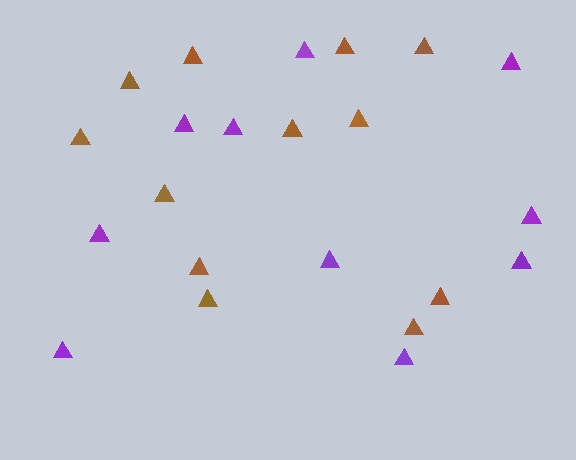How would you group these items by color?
There are 2 groups: one group of brown triangles (12) and one group of purple triangles (10).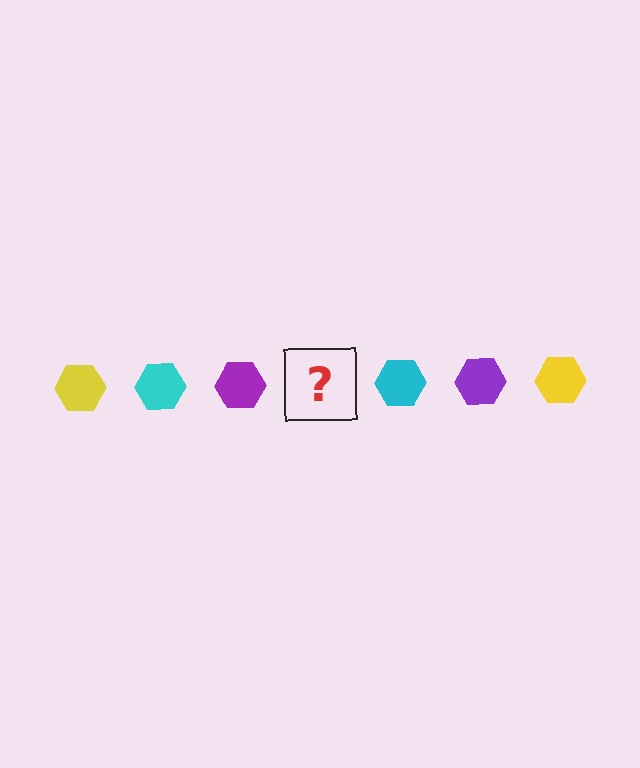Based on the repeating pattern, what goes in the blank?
The blank should be a yellow hexagon.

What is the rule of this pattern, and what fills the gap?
The rule is that the pattern cycles through yellow, cyan, purple hexagons. The gap should be filled with a yellow hexagon.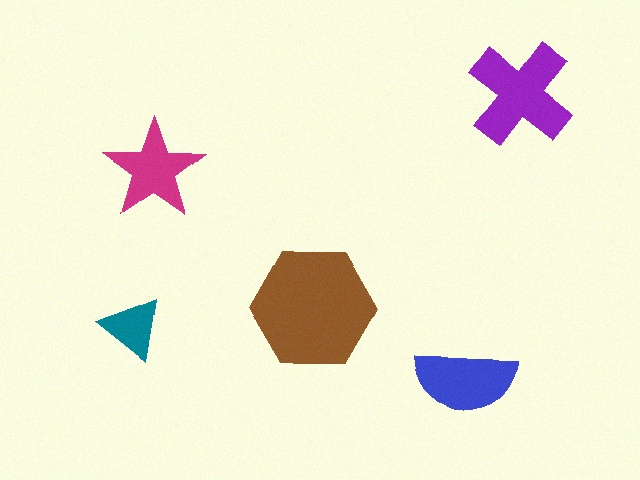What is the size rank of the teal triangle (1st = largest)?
5th.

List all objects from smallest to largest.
The teal triangle, the magenta star, the blue semicircle, the purple cross, the brown hexagon.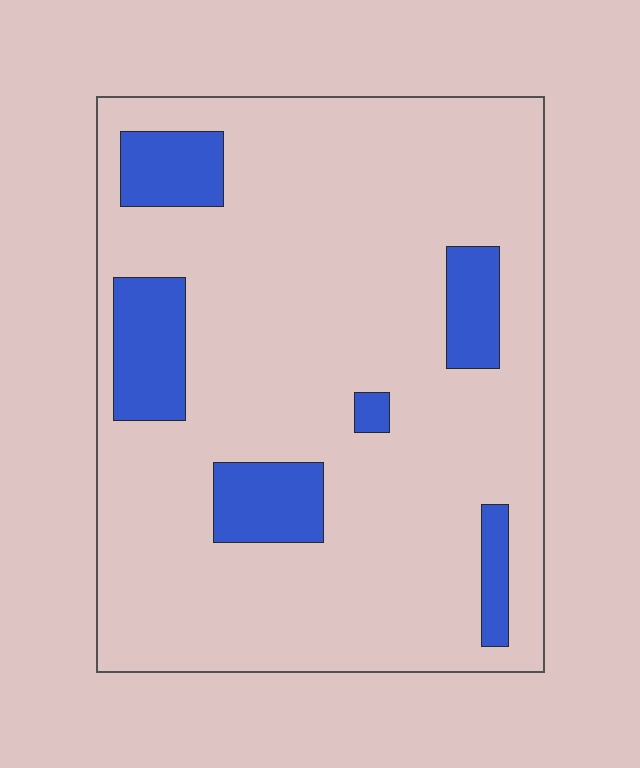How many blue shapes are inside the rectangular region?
6.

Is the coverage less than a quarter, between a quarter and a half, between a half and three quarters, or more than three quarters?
Less than a quarter.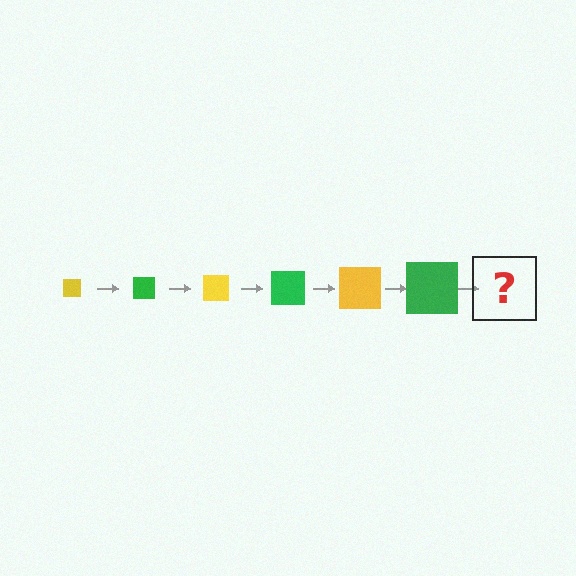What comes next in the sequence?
The next element should be a yellow square, larger than the previous one.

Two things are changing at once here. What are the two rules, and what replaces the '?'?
The two rules are that the square grows larger each step and the color cycles through yellow and green. The '?' should be a yellow square, larger than the previous one.